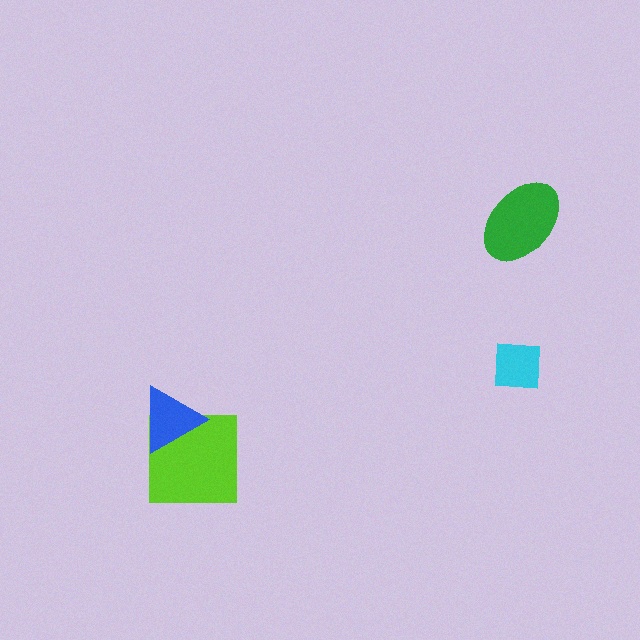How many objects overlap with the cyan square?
0 objects overlap with the cyan square.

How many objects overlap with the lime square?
1 object overlaps with the lime square.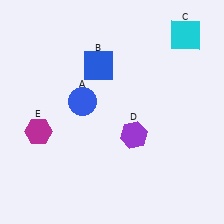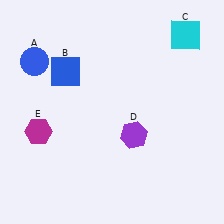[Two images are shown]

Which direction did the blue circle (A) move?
The blue circle (A) moved left.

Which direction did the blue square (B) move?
The blue square (B) moved left.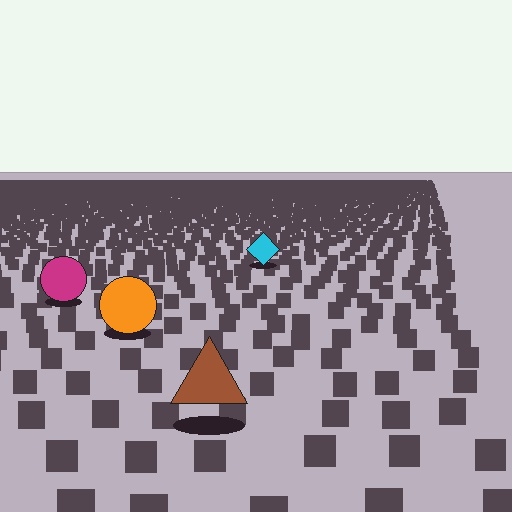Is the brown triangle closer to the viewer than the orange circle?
Yes. The brown triangle is closer — you can tell from the texture gradient: the ground texture is coarser near it.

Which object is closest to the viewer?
The brown triangle is closest. The texture marks near it are larger and more spread out.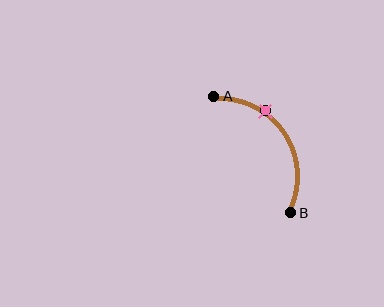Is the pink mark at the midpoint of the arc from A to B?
No. The pink mark lies on the arc but is closer to endpoint A. The arc midpoint would be at the point on the curve equidistant along the arc from both A and B.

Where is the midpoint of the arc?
The arc midpoint is the point on the curve farthest from the straight line joining A and B. It sits to the right of that line.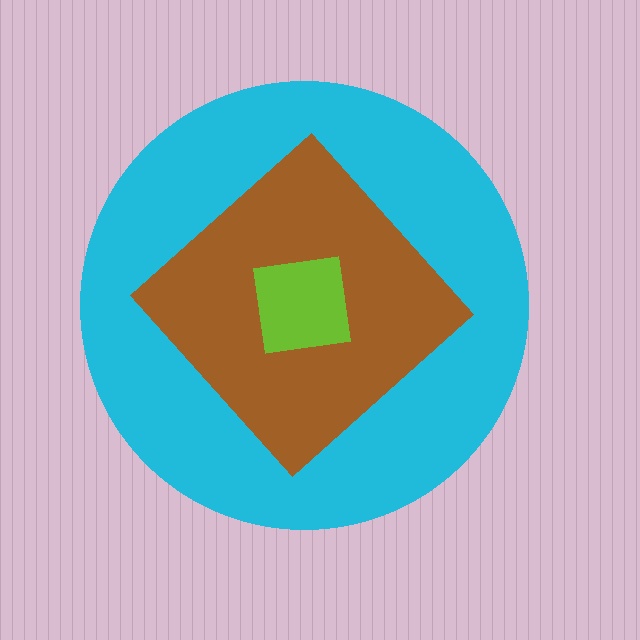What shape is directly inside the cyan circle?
The brown diamond.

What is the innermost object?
The lime square.